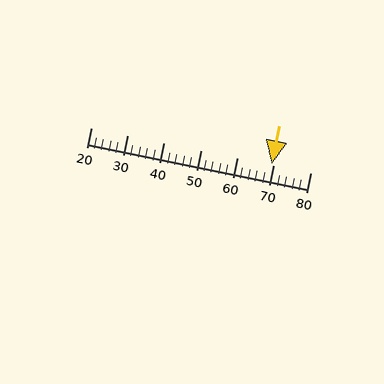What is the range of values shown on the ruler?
The ruler shows values from 20 to 80.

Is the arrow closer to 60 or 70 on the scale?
The arrow is closer to 70.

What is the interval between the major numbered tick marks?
The major tick marks are spaced 10 units apart.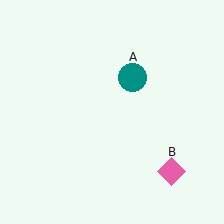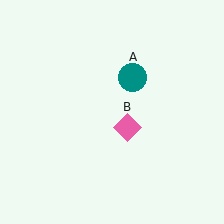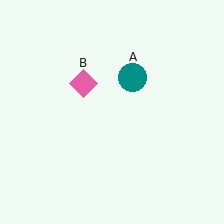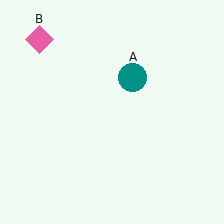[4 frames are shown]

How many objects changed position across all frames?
1 object changed position: pink diamond (object B).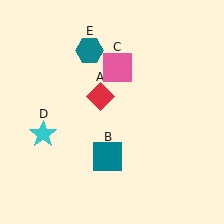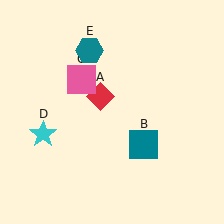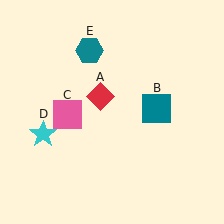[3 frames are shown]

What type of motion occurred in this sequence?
The teal square (object B), pink square (object C) rotated counterclockwise around the center of the scene.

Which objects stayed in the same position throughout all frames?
Red diamond (object A) and cyan star (object D) and teal hexagon (object E) remained stationary.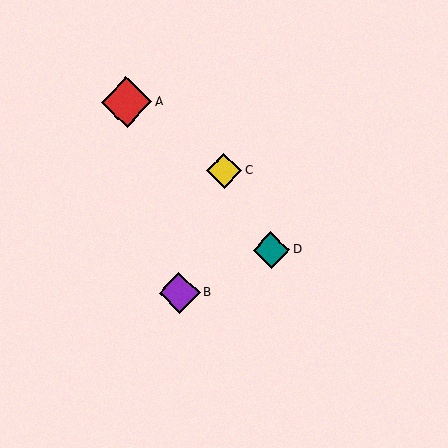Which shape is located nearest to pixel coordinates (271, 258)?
The teal diamond (labeled D) at (271, 250) is nearest to that location.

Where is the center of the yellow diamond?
The center of the yellow diamond is at (224, 171).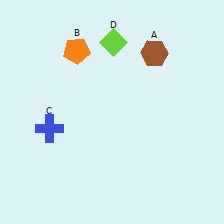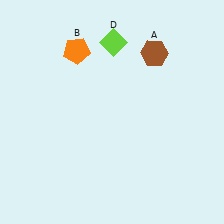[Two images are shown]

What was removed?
The blue cross (C) was removed in Image 2.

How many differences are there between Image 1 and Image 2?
There is 1 difference between the two images.